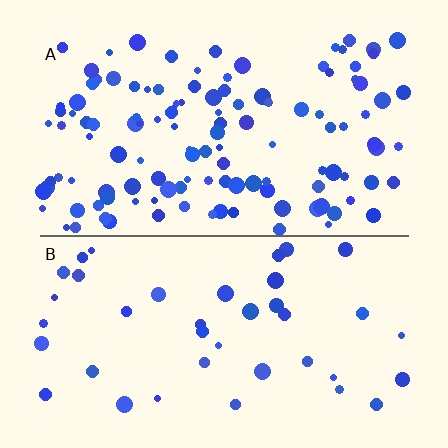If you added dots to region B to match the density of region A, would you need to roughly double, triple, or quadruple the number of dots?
Approximately triple.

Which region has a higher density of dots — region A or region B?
A (the top).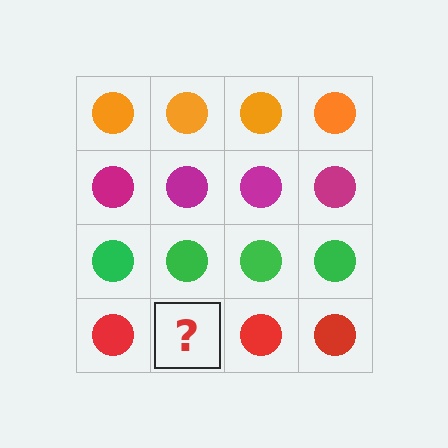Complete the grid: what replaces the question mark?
The question mark should be replaced with a red circle.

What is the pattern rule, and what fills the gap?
The rule is that each row has a consistent color. The gap should be filled with a red circle.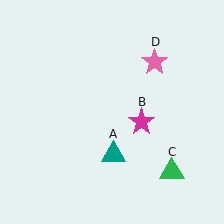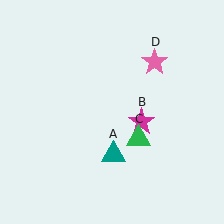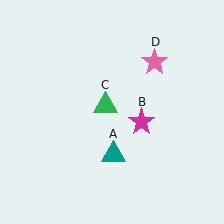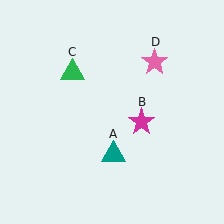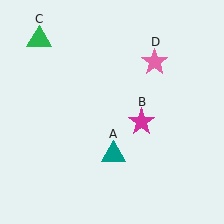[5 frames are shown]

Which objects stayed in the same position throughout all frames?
Teal triangle (object A) and magenta star (object B) and pink star (object D) remained stationary.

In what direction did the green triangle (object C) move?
The green triangle (object C) moved up and to the left.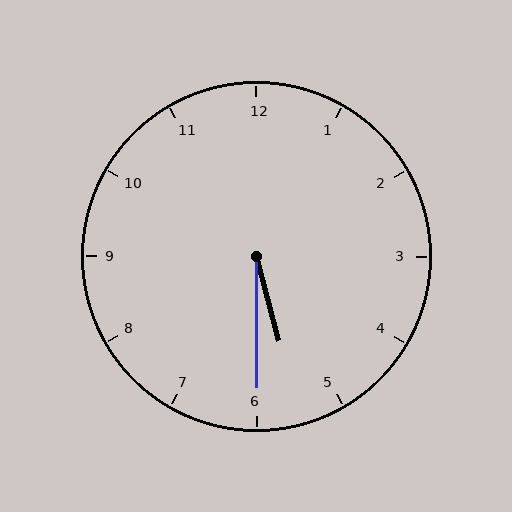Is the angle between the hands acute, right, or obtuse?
It is acute.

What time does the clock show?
5:30.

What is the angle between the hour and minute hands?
Approximately 15 degrees.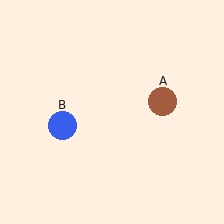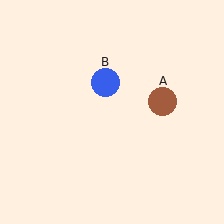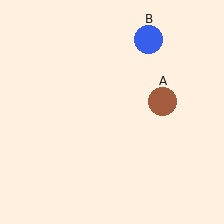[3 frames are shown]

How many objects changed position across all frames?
1 object changed position: blue circle (object B).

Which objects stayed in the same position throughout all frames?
Brown circle (object A) remained stationary.